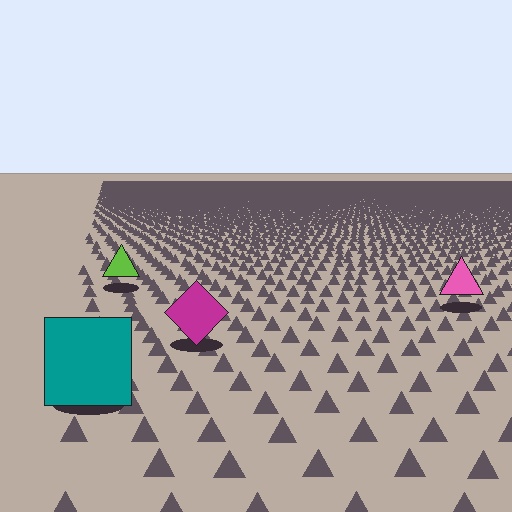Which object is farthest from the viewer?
The lime triangle is farthest from the viewer. It appears smaller and the ground texture around it is denser.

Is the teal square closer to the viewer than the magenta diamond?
Yes. The teal square is closer — you can tell from the texture gradient: the ground texture is coarser near it.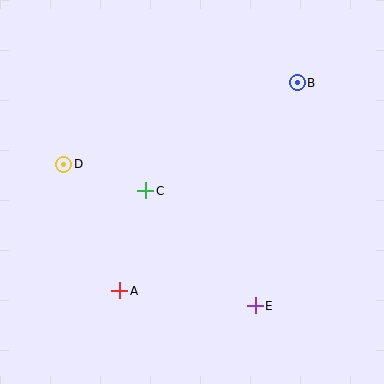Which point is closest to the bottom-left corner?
Point A is closest to the bottom-left corner.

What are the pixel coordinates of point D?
Point D is at (64, 164).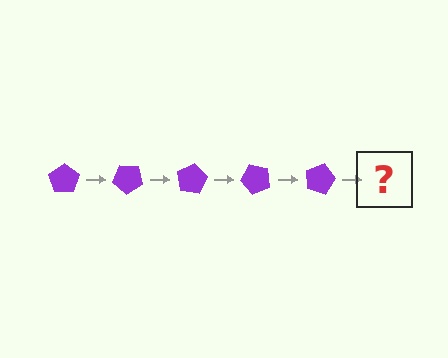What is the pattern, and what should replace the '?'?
The pattern is that the pentagon rotates 40 degrees each step. The '?' should be a purple pentagon rotated 200 degrees.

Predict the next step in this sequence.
The next step is a purple pentagon rotated 200 degrees.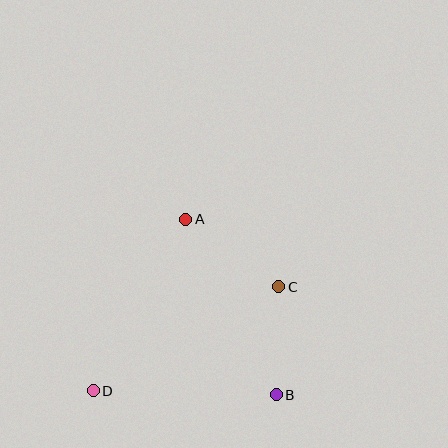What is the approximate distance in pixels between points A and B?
The distance between A and B is approximately 197 pixels.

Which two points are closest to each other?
Points B and C are closest to each other.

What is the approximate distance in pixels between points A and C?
The distance between A and C is approximately 115 pixels.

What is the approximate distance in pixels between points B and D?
The distance between B and D is approximately 183 pixels.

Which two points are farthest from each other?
Points C and D are farthest from each other.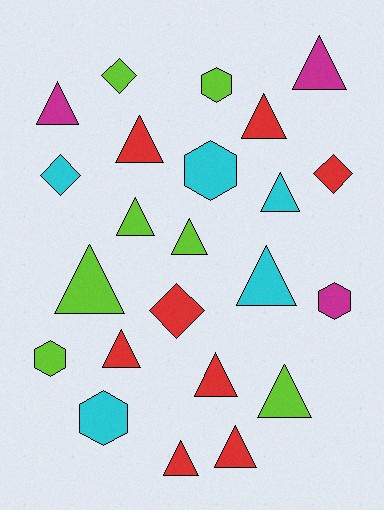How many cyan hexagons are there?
There are 2 cyan hexagons.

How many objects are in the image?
There are 23 objects.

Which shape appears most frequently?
Triangle, with 14 objects.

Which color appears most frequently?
Red, with 8 objects.